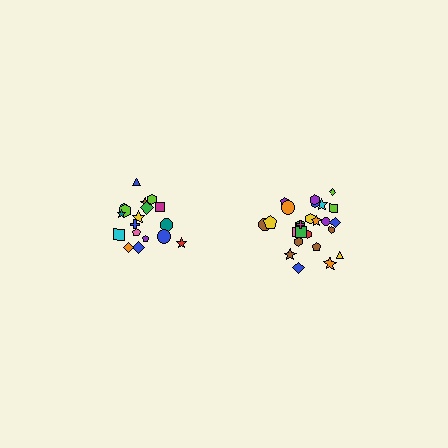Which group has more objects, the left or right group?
The right group.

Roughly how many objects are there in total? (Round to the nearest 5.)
Roughly 45 objects in total.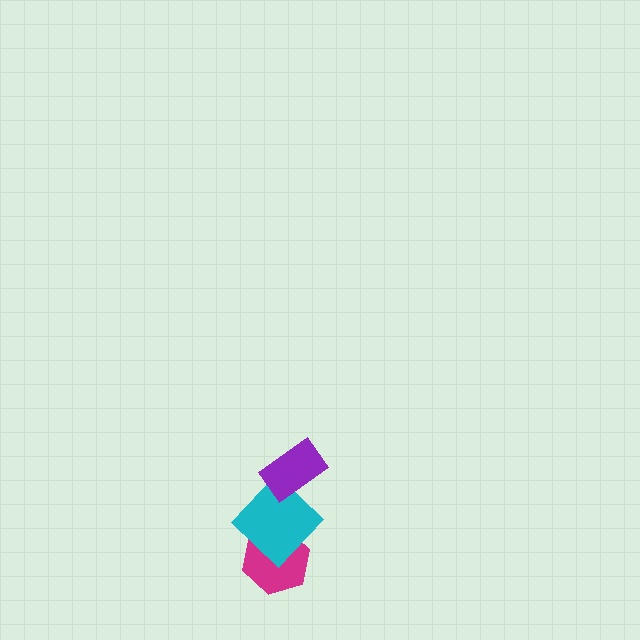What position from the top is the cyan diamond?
The cyan diamond is 2nd from the top.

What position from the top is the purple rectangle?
The purple rectangle is 1st from the top.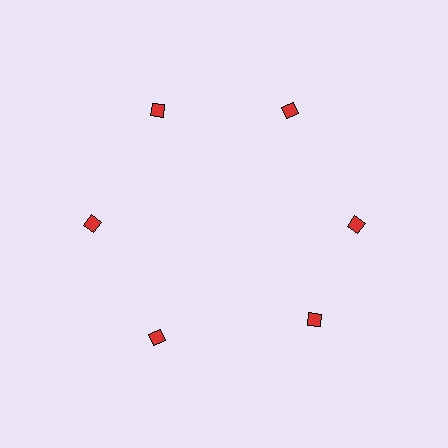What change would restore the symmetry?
The symmetry would be restored by rotating it back into even spacing with its neighbors so that all 6 diamonds sit at equal angles and equal distance from the center.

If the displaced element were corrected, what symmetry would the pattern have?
It would have 6-fold rotational symmetry — the pattern would map onto itself every 60 degrees.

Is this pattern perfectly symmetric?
No. The 6 red diamonds are arranged in a ring, but one element near the 5 o'clock position is rotated out of alignment along the ring, breaking the 6-fold rotational symmetry.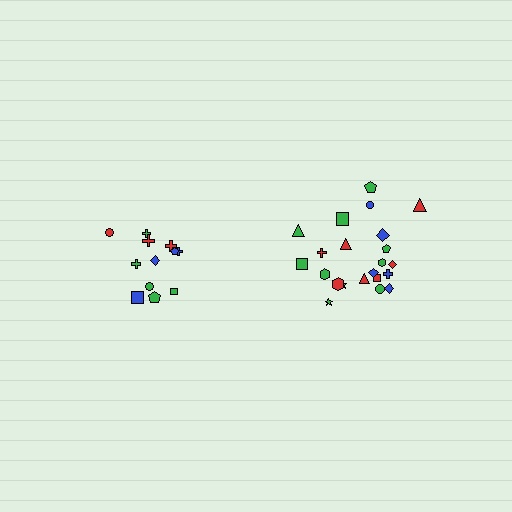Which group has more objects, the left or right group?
The right group.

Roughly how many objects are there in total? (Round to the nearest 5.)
Roughly 35 objects in total.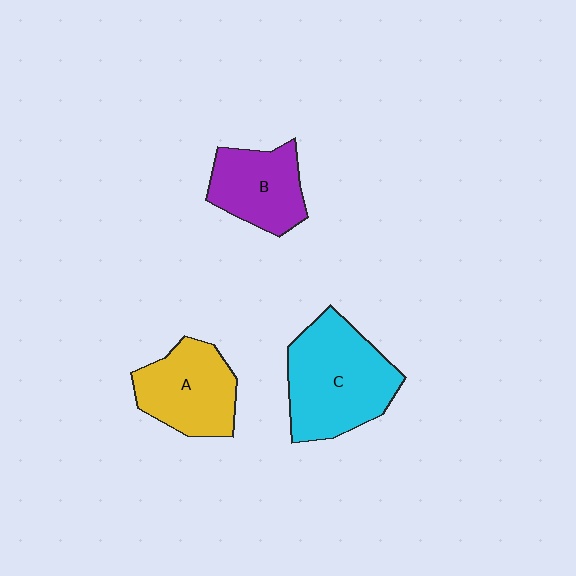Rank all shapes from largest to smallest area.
From largest to smallest: C (cyan), A (yellow), B (purple).